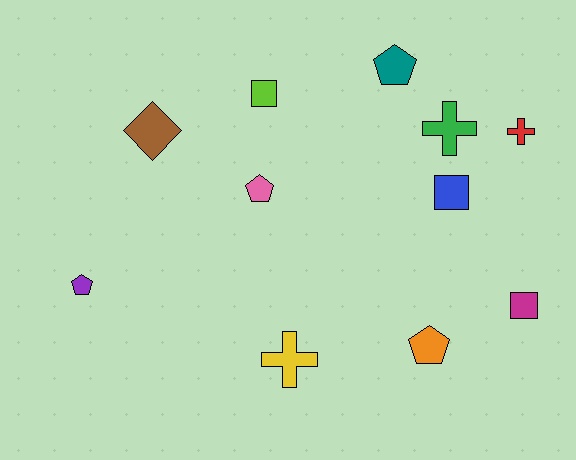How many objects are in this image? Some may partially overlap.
There are 11 objects.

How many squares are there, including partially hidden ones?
There are 3 squares.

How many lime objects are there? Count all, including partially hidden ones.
There is 1 lime object.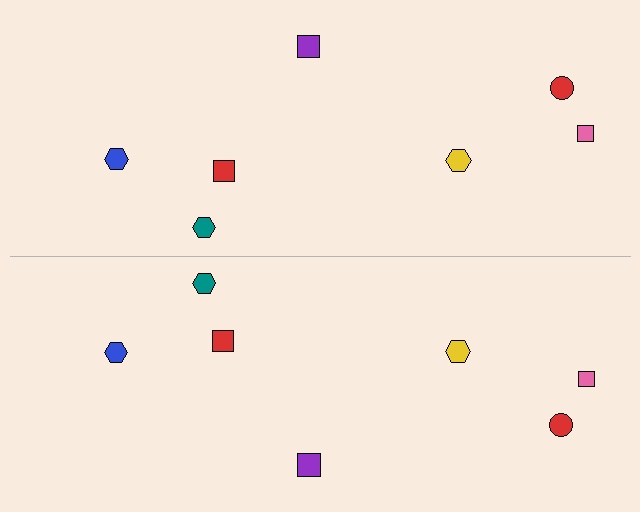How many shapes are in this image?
There are 14 shapes in this image.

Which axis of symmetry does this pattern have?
The pattern has a horizontal axis of symmetry running through the center of the image.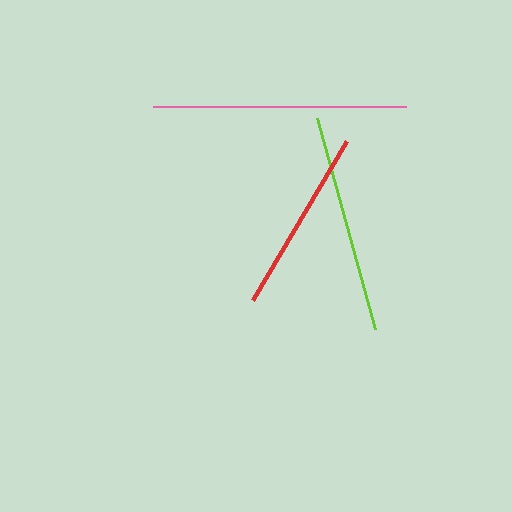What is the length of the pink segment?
The pink segment is approximately 253 pixels long.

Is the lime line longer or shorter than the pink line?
The pink line is longer than the lime line.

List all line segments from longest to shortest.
From longest to shortest: pink, lime, red.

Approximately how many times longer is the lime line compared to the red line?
The lime line is approximately 1.2 times the length of the red line.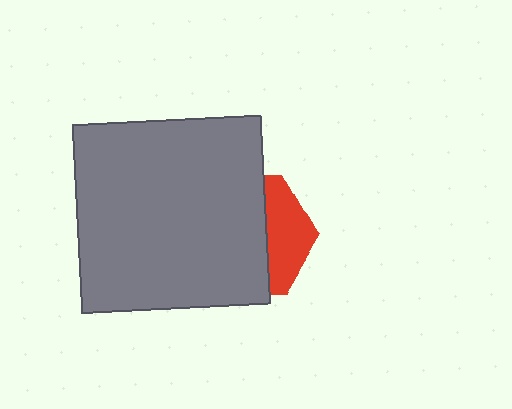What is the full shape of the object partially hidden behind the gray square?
The partially hidden object is a red hexagon.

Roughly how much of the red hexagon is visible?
A small part of it is visible (roughly 34%).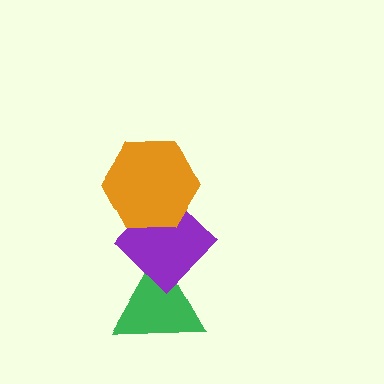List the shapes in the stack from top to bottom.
From top to bottom: the orange hexagon, the purple diamond, the green triangle.